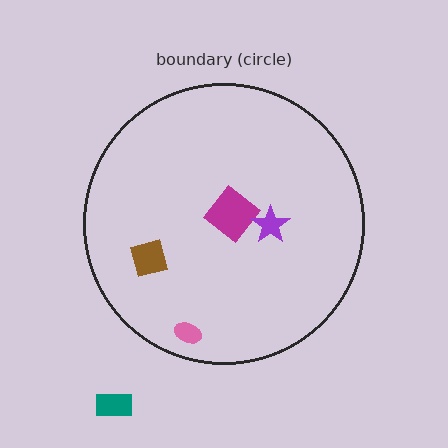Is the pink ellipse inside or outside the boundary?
Inside.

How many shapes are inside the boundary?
4 inside, 1 outside.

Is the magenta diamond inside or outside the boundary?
Inside.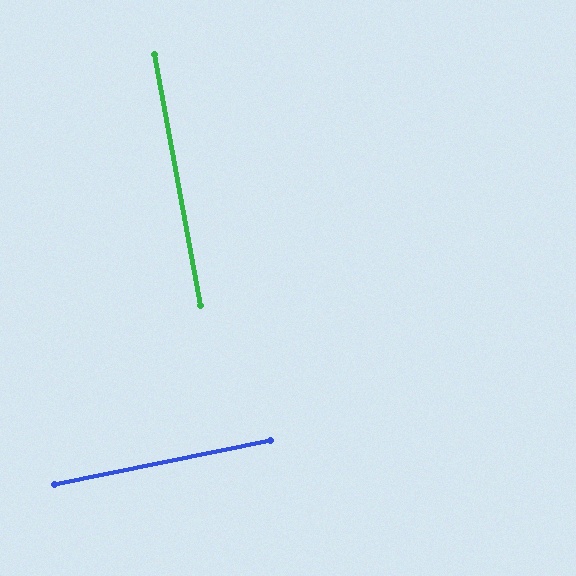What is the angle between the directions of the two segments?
Approximately 89 degrees.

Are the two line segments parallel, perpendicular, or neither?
Perpendicular — they meet at approximately 89°.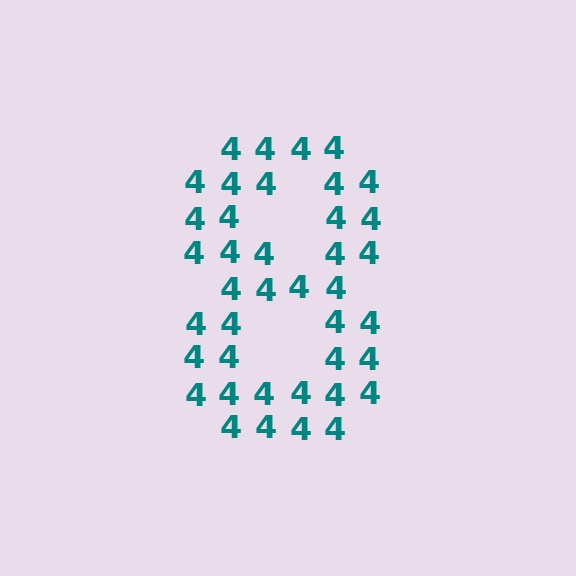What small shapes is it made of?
It is made of small digit 4's.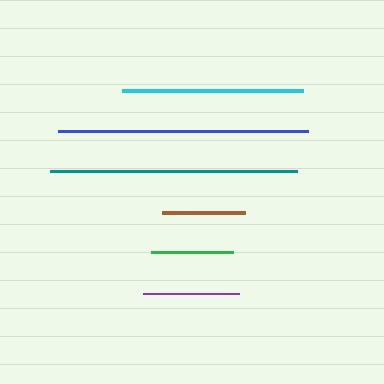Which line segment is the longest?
The blue line is the longest at approximately 250 pixels.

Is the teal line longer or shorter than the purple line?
The teal line is longer than the purple line.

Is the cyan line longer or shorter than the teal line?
The teal line is longer than the cyan line.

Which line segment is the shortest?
The green line is the shortest at approximately 82 pixels.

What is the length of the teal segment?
The teal segment is approximately 247 pixels long.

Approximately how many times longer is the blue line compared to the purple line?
The blue line is approximately 2.6 times the length of the purple line.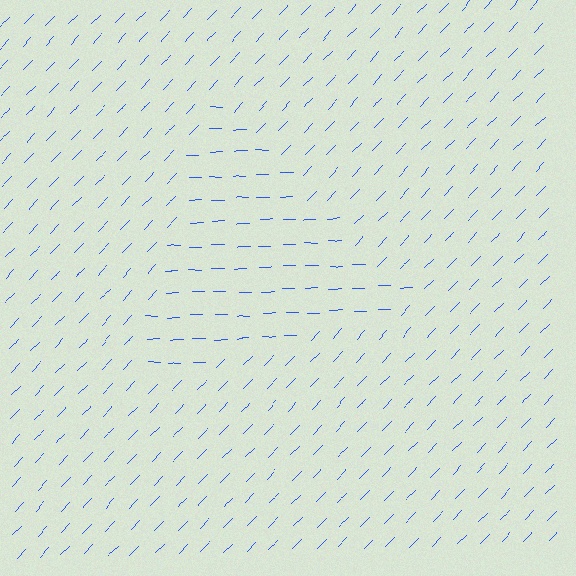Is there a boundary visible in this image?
Yes, there is a texture boundary formed by a change in line orientation.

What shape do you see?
I see a triangle.